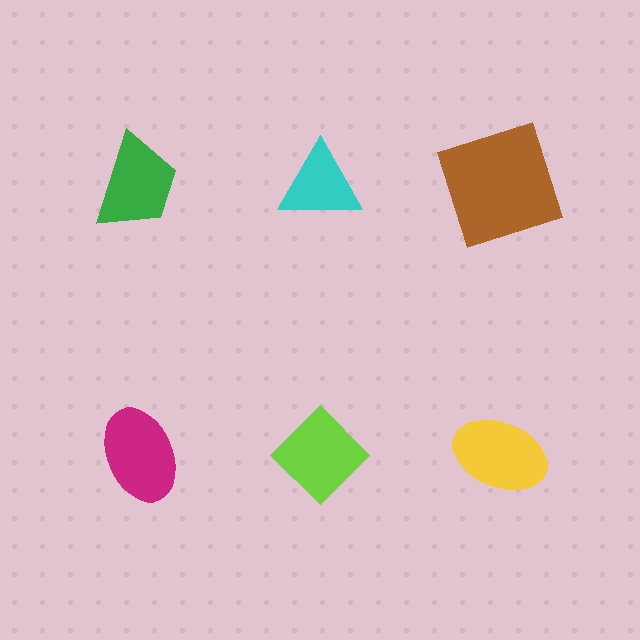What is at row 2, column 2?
A lime diamond.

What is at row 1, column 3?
A brown square.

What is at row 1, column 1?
A green trapezoid.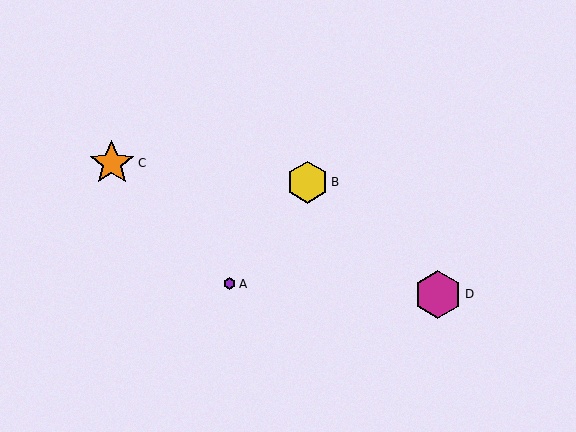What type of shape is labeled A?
Shape A is a purple hexagon.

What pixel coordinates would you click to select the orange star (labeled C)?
Click at (112, 163) to select the orange star C.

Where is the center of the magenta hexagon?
The center of the magenta hexagon is at (438, 294).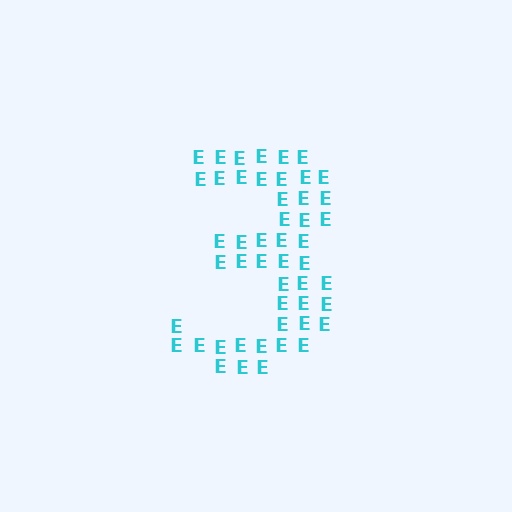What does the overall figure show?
The overall figure shows the digit 3.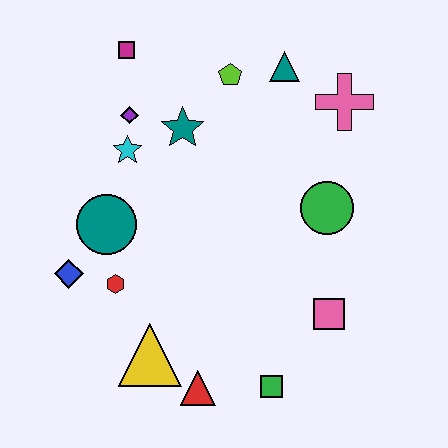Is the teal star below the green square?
No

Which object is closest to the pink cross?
The teal triangle is closest to the pink cross.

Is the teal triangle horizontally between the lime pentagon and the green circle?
Yes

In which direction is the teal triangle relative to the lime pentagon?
The teal triangle is to the right of the lime pentagon.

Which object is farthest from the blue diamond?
The pink cross is farthest from the blue diamond.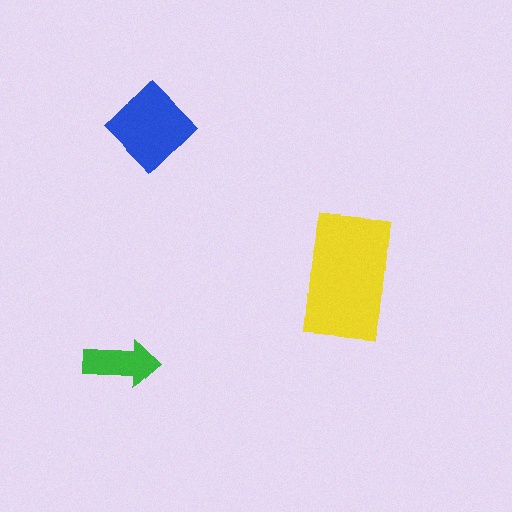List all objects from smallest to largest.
The green arrow, the blue diamond, the yellow rectangle.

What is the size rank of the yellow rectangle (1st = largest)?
1st.